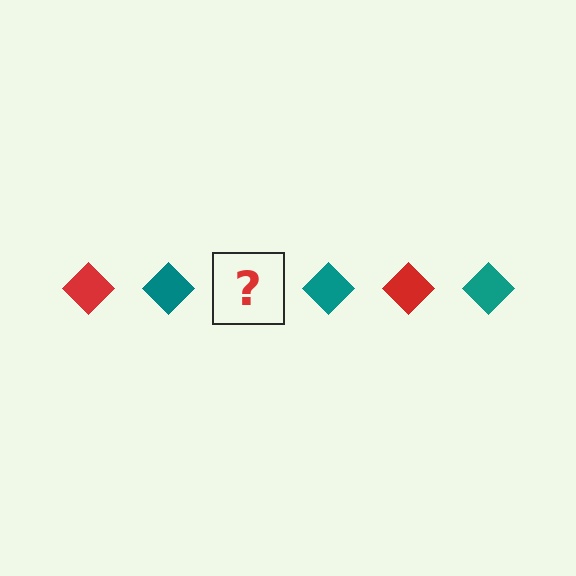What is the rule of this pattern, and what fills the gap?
The rule is that the pattern cycles through red, teal diamonds. The gap should be filled with a red diamond.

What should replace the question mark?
The question mark should be replaced with a red diamond.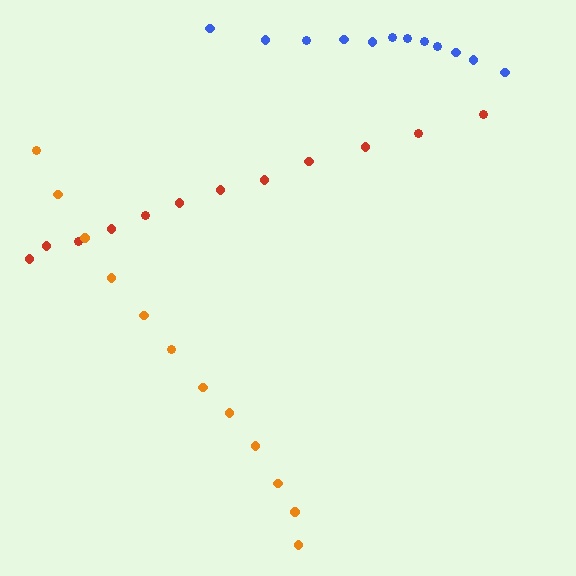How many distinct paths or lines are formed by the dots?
There are 3 distinct paths.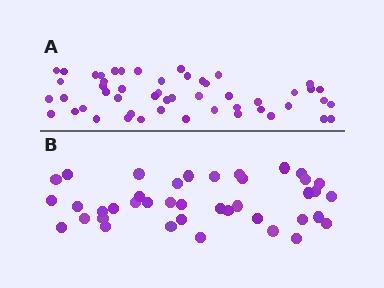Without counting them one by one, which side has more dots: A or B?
Region A (the top region) has more dots.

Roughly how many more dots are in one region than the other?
Region A has roughly 12 or so more dots than region B.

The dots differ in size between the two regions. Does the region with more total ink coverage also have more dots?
No. Region B has more total ink coverage because its dots are larger, but region A actually contains more individual dots. Total area can be misleading — the number of items is what matters here.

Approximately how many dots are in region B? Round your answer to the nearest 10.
About 40 dots.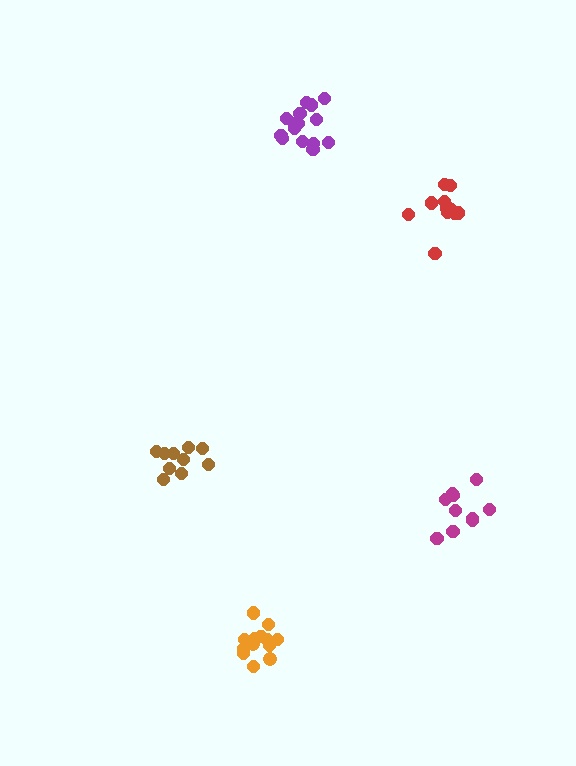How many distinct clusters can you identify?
There are 5 distinct clusters.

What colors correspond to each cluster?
The clusters are colored: purple, magenta, brown, orange, red.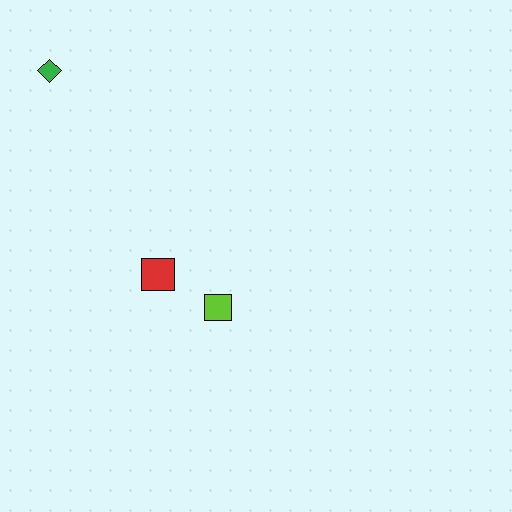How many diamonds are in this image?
There is 1 diamond.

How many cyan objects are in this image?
There are no cyan objects.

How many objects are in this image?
There are 3 objects.